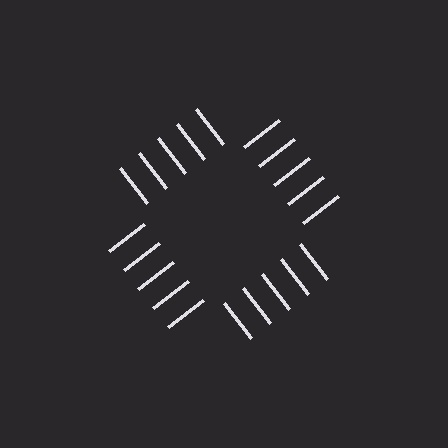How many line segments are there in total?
20 — 5 along each of the 4 edges.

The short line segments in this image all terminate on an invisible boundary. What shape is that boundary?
An illusory square — the line segments terminate on its edges but no continuous stroke is drawn.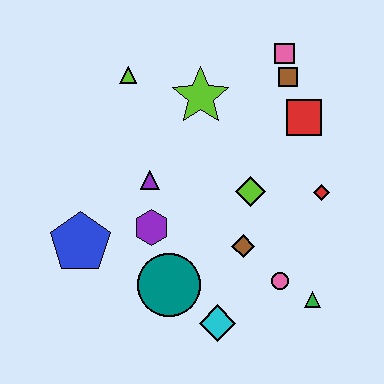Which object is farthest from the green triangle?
The lime triangle is farthest from the green triangle.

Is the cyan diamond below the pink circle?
Yes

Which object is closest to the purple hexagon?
The purple triangle is closest to the purple hexagon.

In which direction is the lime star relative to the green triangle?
The lime star is above the green triangle.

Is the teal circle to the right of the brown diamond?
No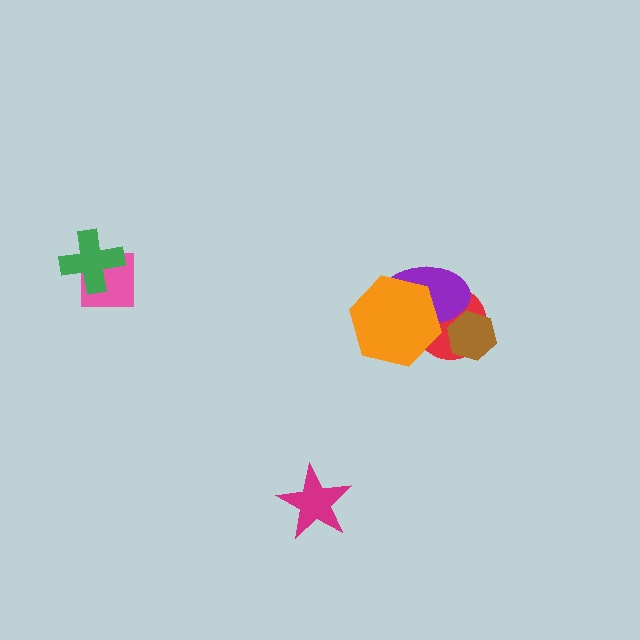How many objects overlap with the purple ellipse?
3 objects overlap with the purple ellipse.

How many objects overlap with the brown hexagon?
2 objects overlap with the brown hexagon.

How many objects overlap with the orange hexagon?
2 objects overlap with the orange hexagon.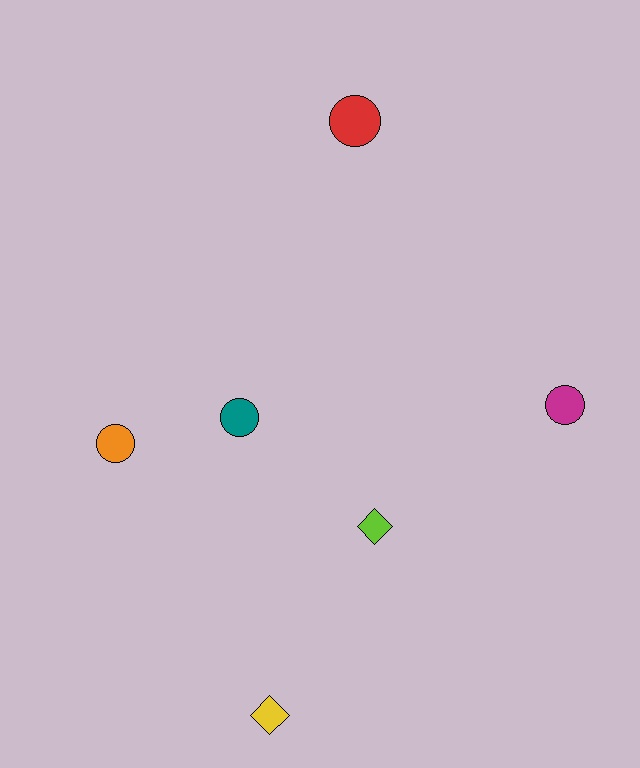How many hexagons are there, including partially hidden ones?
There are no hexagons.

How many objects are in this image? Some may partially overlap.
There are 6 objects.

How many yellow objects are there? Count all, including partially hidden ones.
There is 1 yellow object.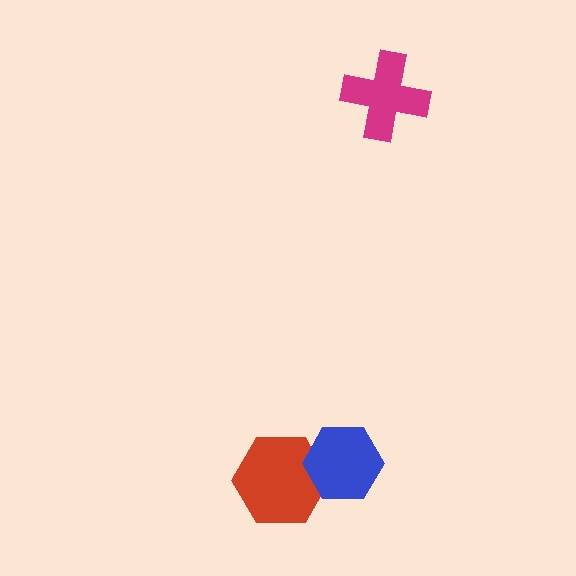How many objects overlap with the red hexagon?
1 object overlaps with the red hexagon.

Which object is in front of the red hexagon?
The blue hexagon is in front of the red hexagon.